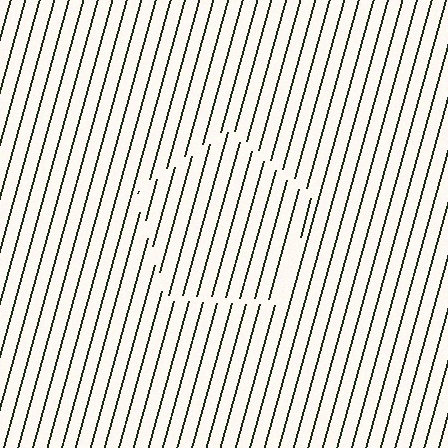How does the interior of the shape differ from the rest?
The interior of the shape contains the same grating, shifted by half a period — the contour is defined by the phase discontinuity where line-ends from the inner and outer gratings abut.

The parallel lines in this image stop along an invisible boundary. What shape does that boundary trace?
An illusory pentagon. The interior of the shape contains the same grating, shifted by half a period — the contour is defined by the phase discontinuity where line-ends from the inner and outer gratings abut.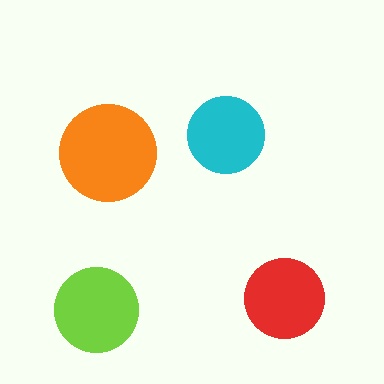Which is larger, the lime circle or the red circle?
The lime one.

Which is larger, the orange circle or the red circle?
The orange one.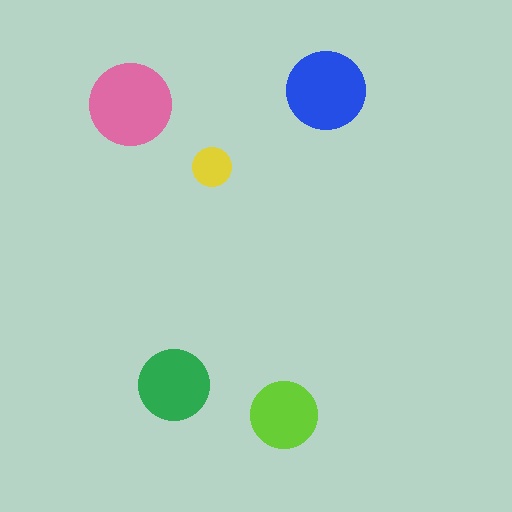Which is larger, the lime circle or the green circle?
The green one.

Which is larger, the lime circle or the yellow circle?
The lime one.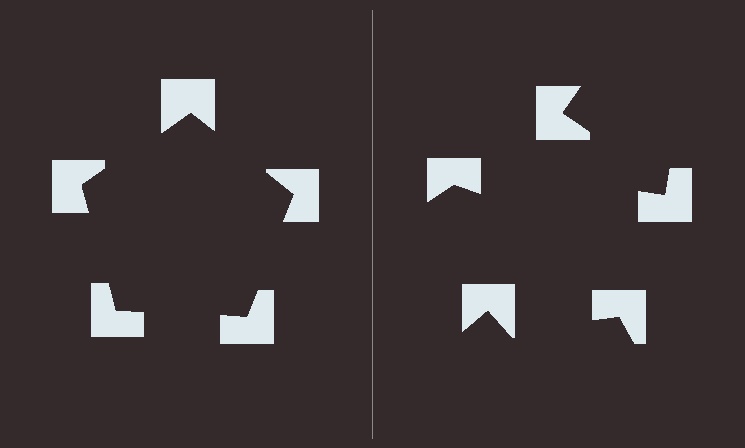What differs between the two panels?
The notched squares are positioned identically on both sides; only the wedge orientations differ. On the left they align to a pentagon; on the right they are misaligned.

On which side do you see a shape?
An illusory pentagon appears on the left side. On the right side the wedge cuts are rotated, so no coherent shape forms.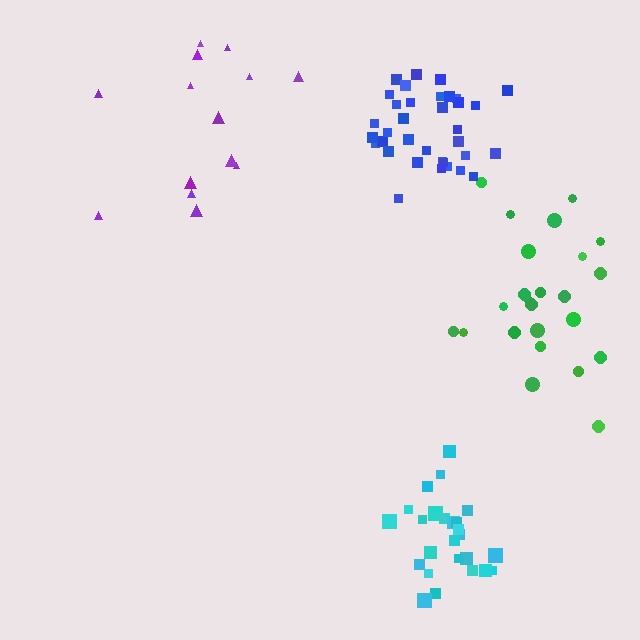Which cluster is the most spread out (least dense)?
Purple.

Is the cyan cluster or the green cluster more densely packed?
Cyan.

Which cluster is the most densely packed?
Cyan.